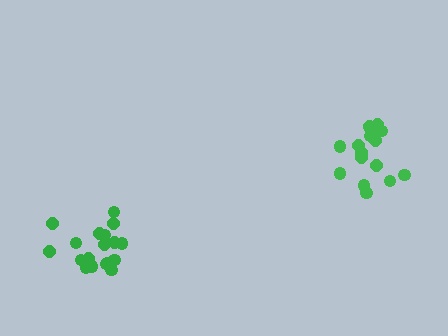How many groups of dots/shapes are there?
There are 2 groups.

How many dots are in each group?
Group 1: 16 dots, Group 2: 18 dots (34 total).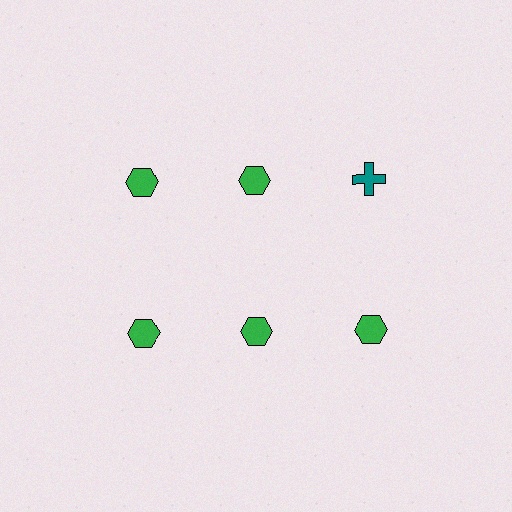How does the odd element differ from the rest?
It differs in both color (teal instead of green) and shape (cross instead of hexagon).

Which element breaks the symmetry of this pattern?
The teal cross in the top row, center column breaks the symmetry. All other shapes are green hexagons.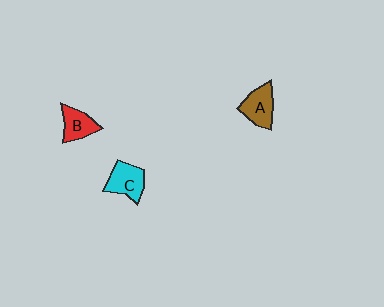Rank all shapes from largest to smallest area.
From largest to smallest: C (cyan), A (brown), B (red).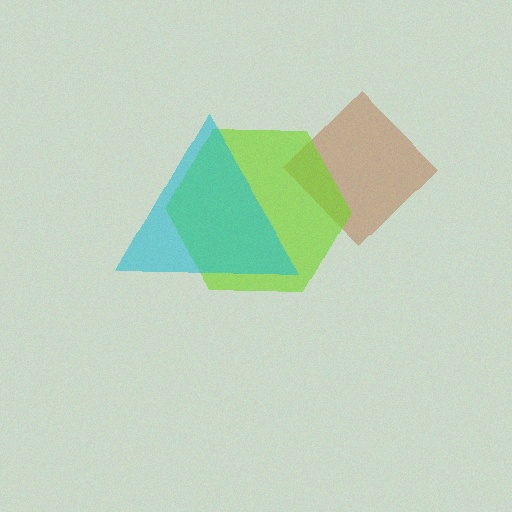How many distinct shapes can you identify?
There are 3 distinct shapes: a brown diamond, a lime hexagon, a cyan triangle.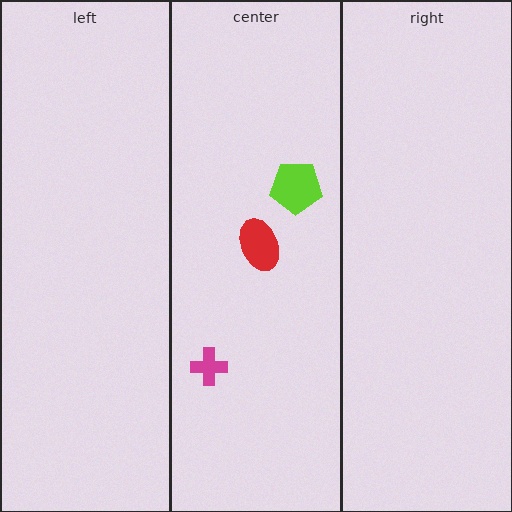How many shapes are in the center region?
3.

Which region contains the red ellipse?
The center region.